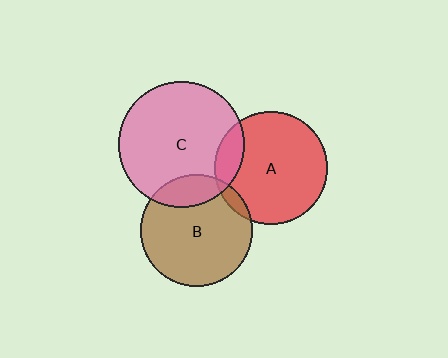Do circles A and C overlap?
Yes.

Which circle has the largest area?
Circle C (pink).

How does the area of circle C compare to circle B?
Approximately 1.3 times.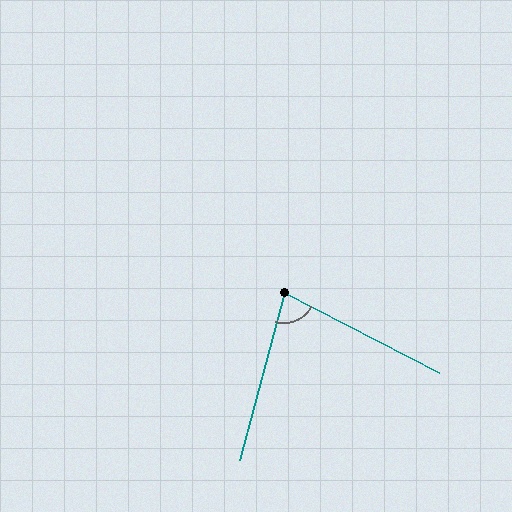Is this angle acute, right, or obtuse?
It is acute.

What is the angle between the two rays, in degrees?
Approximately 78 degrees.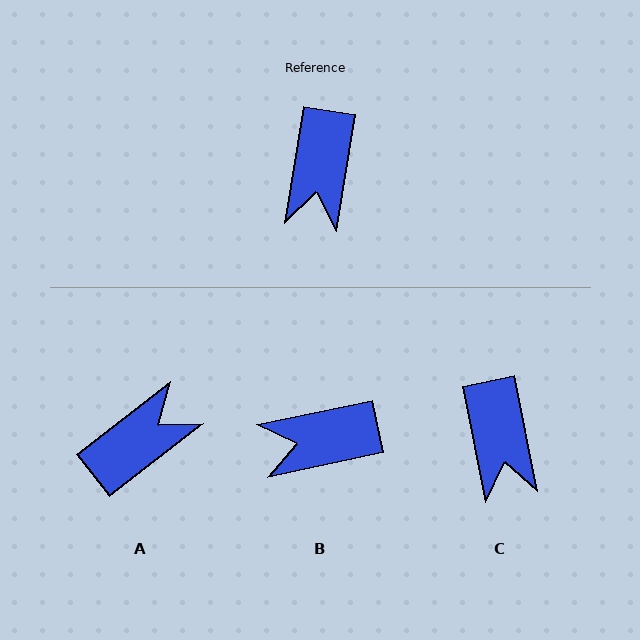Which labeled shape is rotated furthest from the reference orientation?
A, about 137 degrees away.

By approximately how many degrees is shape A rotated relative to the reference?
Approximately 137 degrees counter-clockwise.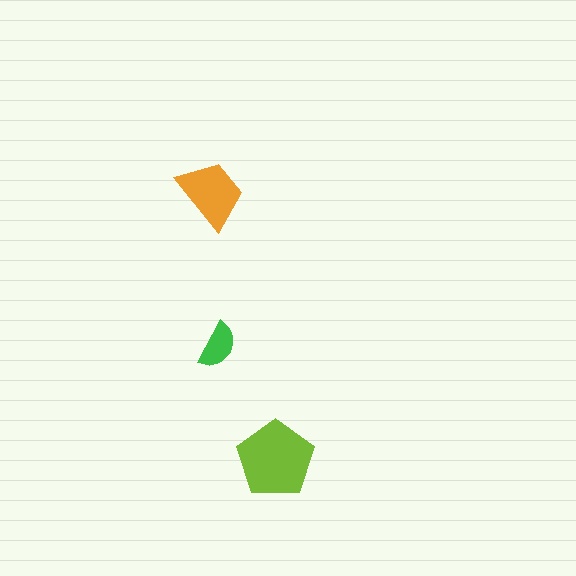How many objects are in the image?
There are 3 objects in the image.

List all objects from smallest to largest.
The green semicircle, the orange trapezoid, the lime pentagon.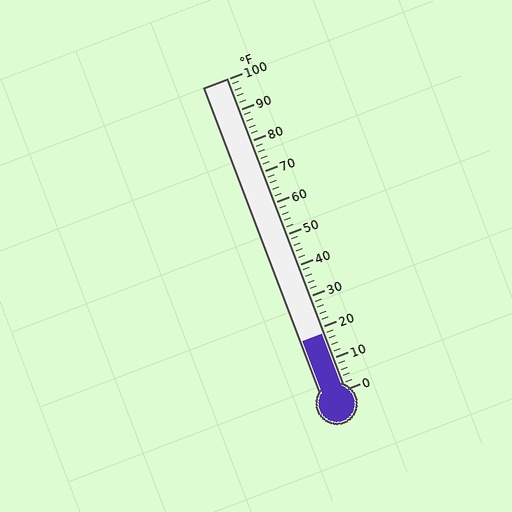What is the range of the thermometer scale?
The thermometer scale ranges from 0°F to 100°F.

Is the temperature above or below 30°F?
The temperature is below 30°F.